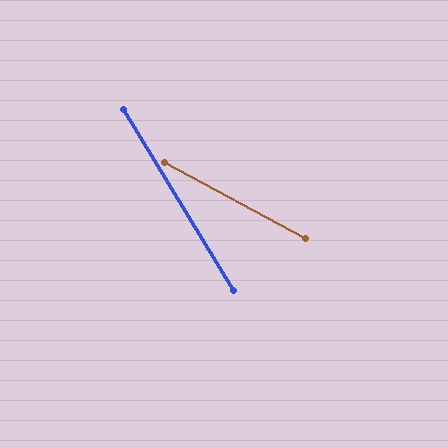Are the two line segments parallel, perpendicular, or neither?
Neither parallel nor perpendicular — they differ by about 31°.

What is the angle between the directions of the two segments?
Approximately 31 degrees.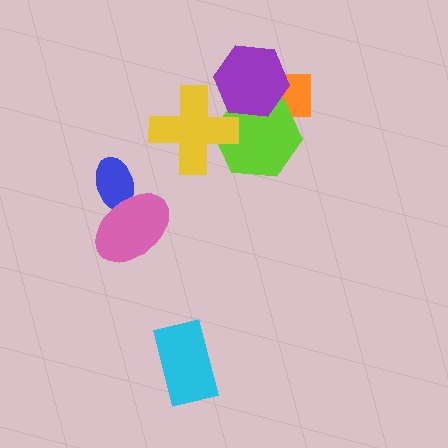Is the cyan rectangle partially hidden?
No, no other shape covers it.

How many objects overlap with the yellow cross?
1 object overlaps with the yellow cross.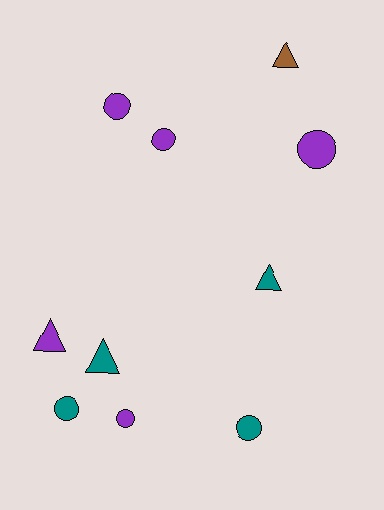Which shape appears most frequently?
Circle, with 6 objects.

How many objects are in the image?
There are 10 objects.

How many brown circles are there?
There are no brown circles.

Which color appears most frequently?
Purple, with 5 objects.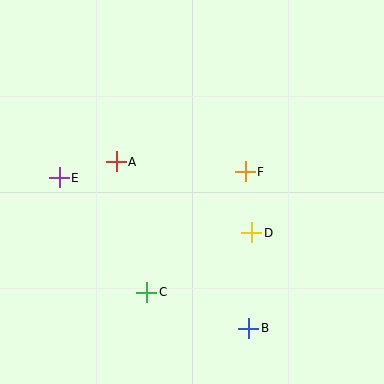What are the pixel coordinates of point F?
Point F is at (245, 172).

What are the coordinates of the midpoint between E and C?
The midpoint between E and C is at (103, 235).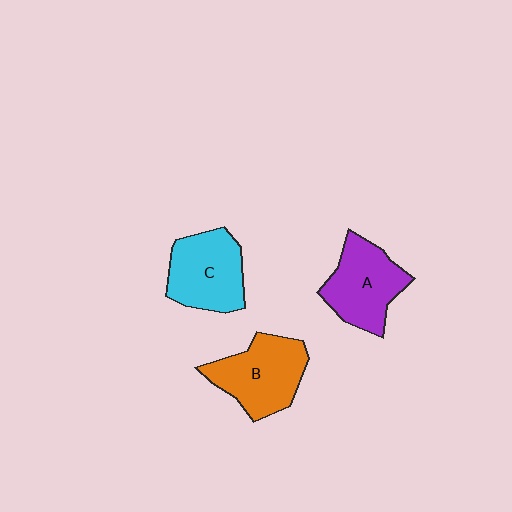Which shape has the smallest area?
Shape A (purple).